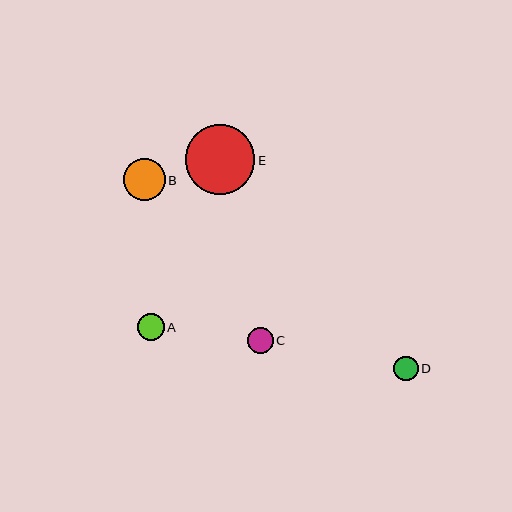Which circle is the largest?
Circle E is the largest with a size of approximately 69 pixels.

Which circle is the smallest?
Circle D is the smallest with a size of approximately 24 pixels.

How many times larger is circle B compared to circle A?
Circle B is approximately 1.5 times the size of circle A.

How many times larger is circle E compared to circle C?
Circle E is approximately 2.7 times the size of circle C.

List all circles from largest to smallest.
From largest to smallest: E, B, A, C, D.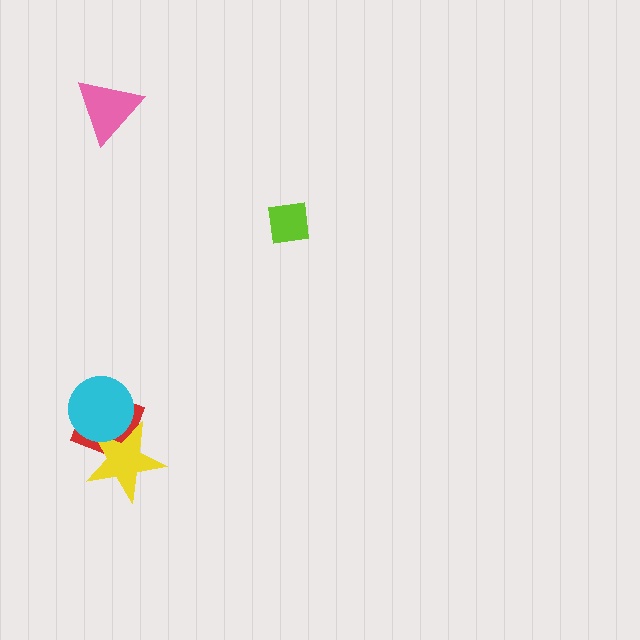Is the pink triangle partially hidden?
No, no other shape covers it.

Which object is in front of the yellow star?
The cyan circle is in front of the yellow star.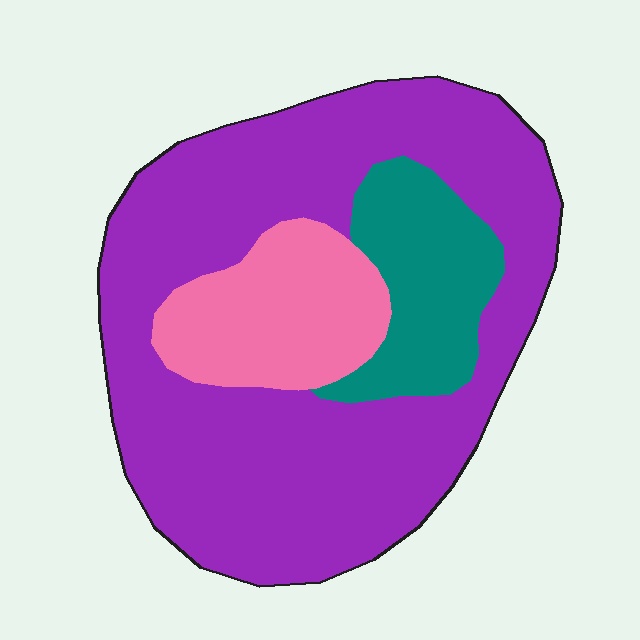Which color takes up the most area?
Purple, at roughly 70%.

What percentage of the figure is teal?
Teal covers around 15% of the figure.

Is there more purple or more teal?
Purple.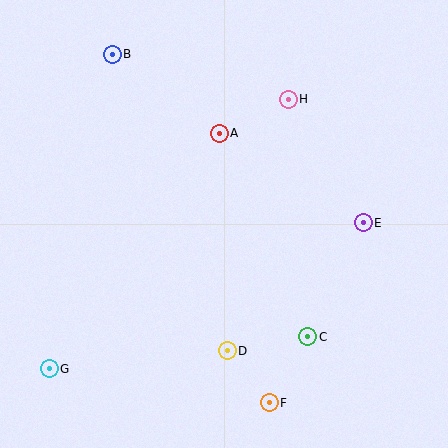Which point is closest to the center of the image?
Point A at (219, 133) is closest to the center.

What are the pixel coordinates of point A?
Point A is at (219, 133).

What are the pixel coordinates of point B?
Point B is at (112, 54).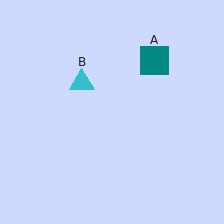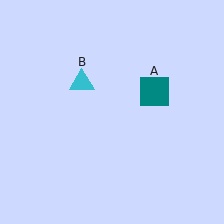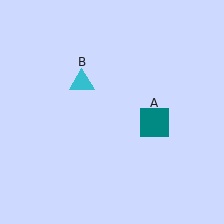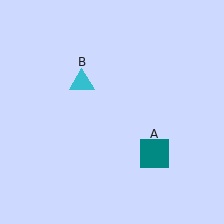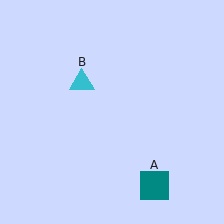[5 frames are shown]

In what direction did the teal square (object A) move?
The teal square (object A) moved down.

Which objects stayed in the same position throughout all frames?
Cyan triangle (object B) remained stationary.